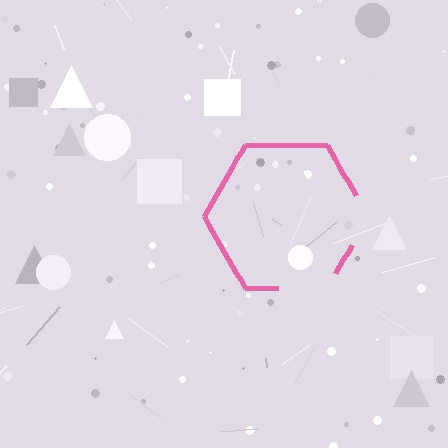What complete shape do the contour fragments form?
The contour fragments form a hexagon.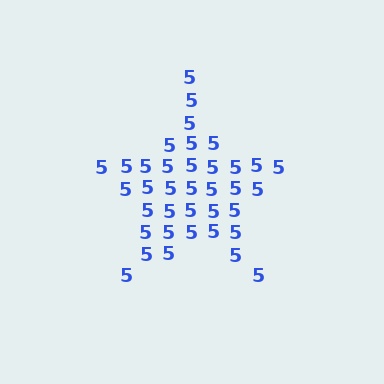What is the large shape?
The large shape is a star.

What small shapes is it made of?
It is made of small digit 5's.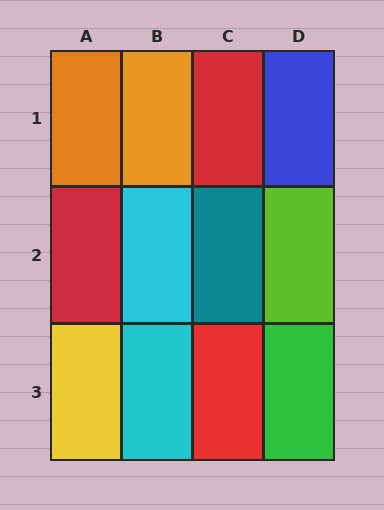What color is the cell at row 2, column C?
Teal.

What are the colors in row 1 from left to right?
Orange, orange, red, blue.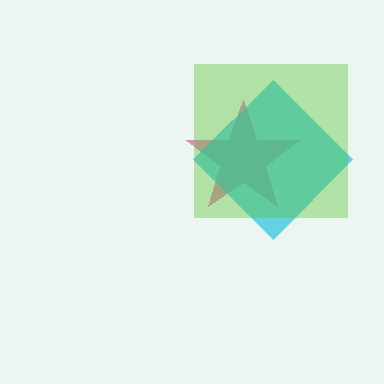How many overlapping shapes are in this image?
There are 3 overlapping shapes in the image.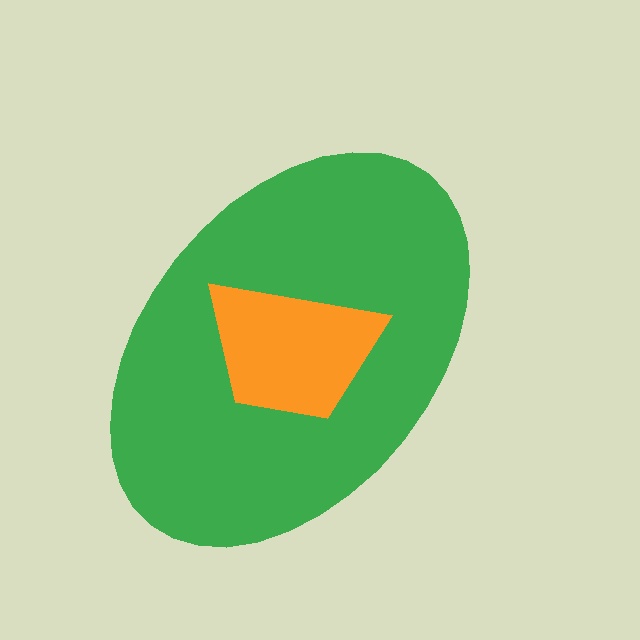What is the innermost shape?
The orange trapezoid.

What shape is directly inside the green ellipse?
The orange trapezoid.